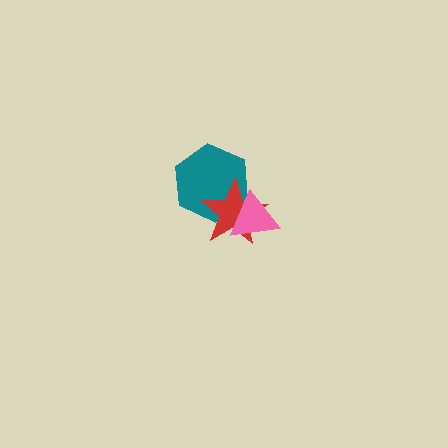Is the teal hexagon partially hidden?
Yes, it is partially covered by another shape.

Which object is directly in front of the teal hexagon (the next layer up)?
The red star is directly in front of the teal hexagon.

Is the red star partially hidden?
Yes, it is partially covered by another shape.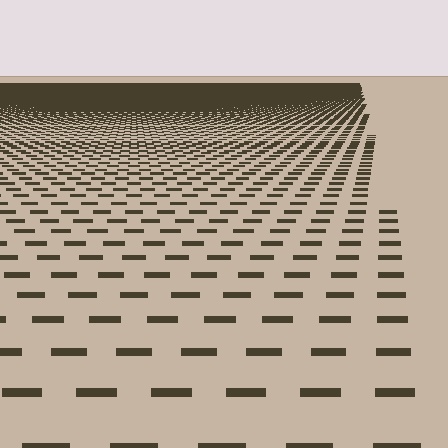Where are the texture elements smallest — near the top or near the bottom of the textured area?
Near the top.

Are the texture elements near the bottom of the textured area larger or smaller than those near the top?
Larger. Near the bottom, elements are closer to the viewer and appear at a bigger on-screen size.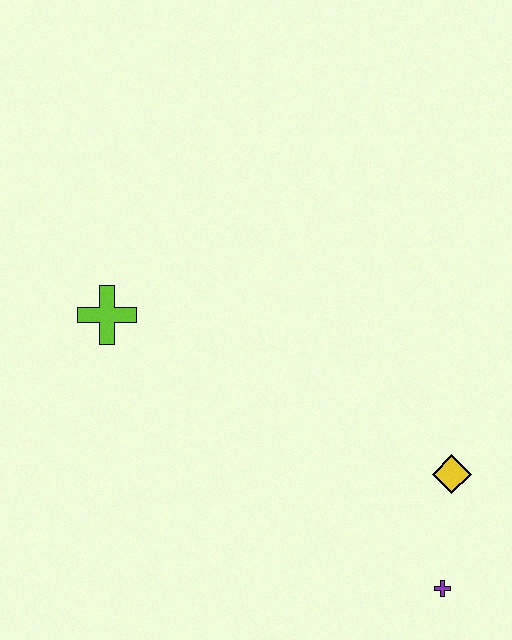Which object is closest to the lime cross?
The yellow diamond is closest to the lime cross.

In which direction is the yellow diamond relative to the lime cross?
The yellow diamond is to the right of the lime cross.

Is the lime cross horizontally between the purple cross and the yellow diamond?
No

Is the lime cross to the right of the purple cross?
No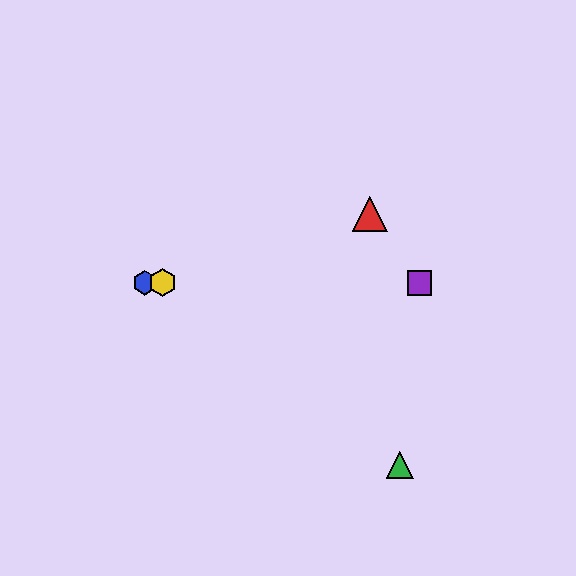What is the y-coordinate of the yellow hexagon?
The yellow hexagon is at y≈283.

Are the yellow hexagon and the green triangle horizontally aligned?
No, the yellow hexagon is at y≈283 and the green triangle is at y≈465.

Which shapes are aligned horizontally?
The blue hexagon, the yellow hexagon, the purple square are aligned horizontally.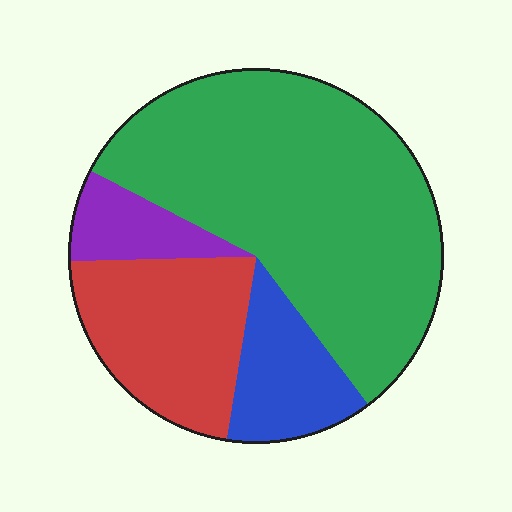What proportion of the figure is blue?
Blue covers 13% of the figure.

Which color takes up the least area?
Purple, at roughly 10%.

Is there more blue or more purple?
Blue.